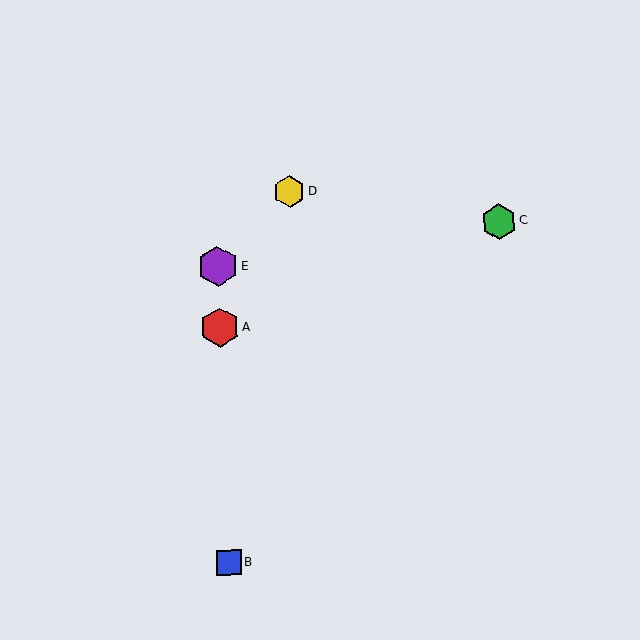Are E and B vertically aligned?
Yes, both are at x≈218.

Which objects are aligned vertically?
Objects A, B, E are aligned vertically.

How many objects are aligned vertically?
3 objects (A, B, E) are aligned vertically.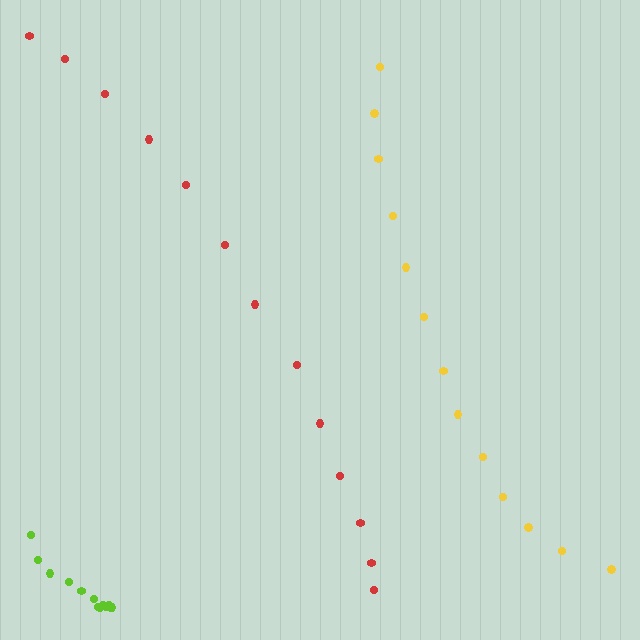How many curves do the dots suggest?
There are 3 distinct paths.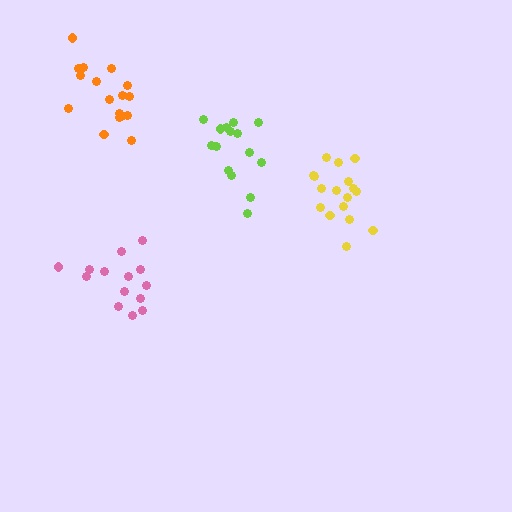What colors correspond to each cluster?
The clusters are colored: orange, pink, lime, yellow.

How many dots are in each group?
Group 1: 17 dots, Group 2: 14 dots, Group 3: 15 dots, Group 4: 17 dots (63 total).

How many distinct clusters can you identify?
There are 4 distinct clusters.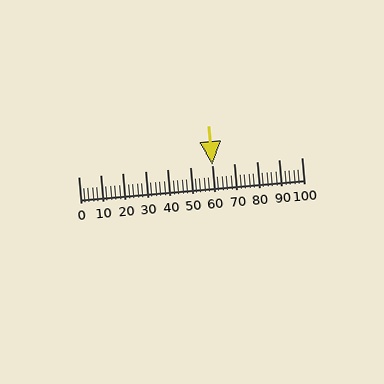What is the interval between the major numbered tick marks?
The major tick marks are spaced 10 units apart.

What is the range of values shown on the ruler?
The ruler shows values from 0 to 100.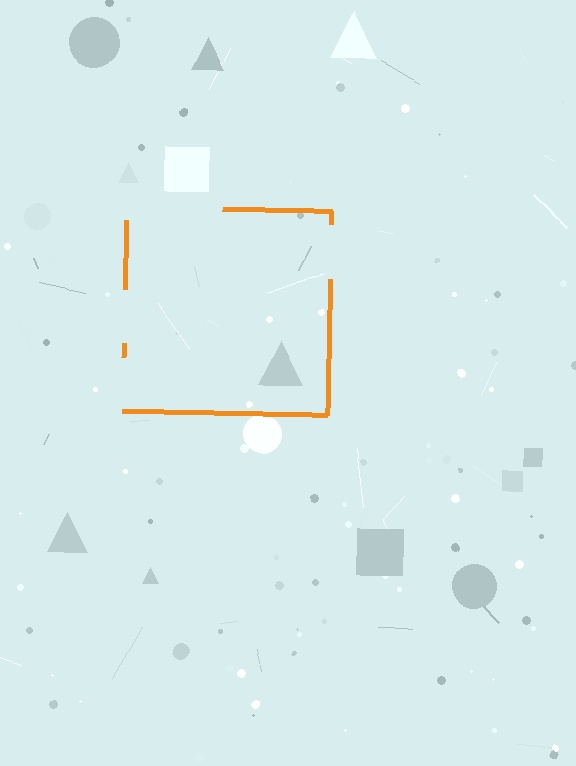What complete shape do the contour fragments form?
The contour fragments form a square.